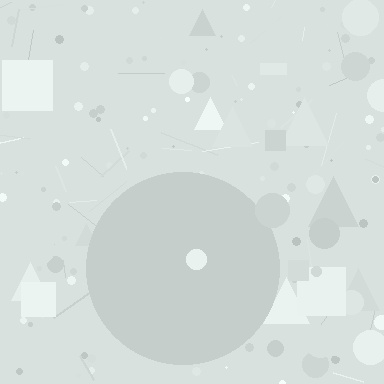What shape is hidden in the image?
A circle is hidden in the image.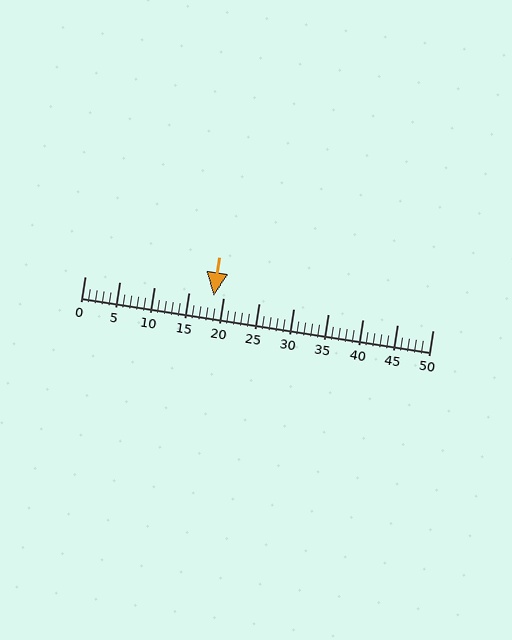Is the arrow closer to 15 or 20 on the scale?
The arrow is closer to 20.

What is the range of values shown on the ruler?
The ruler shows values from 0 to 50.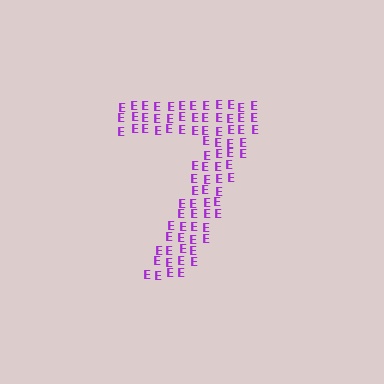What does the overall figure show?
The overall figure shows the digit 7.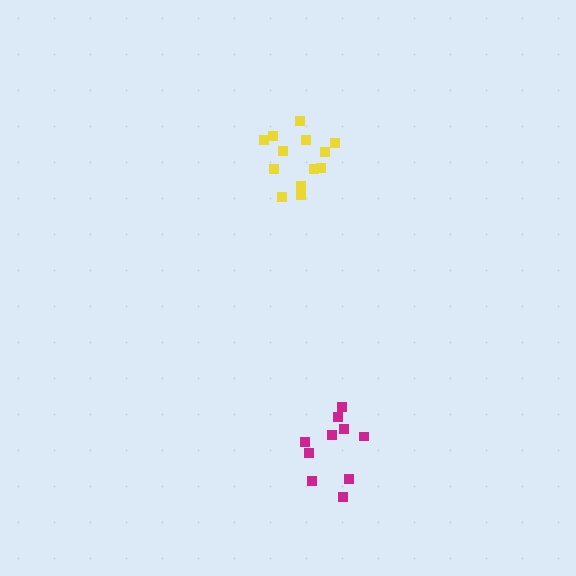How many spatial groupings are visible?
There are 2 spatial groupings.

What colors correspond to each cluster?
The clusters are colored: yellow, magenta.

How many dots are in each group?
Group 1: 13 dots, Group 2: 10 dots (23 total).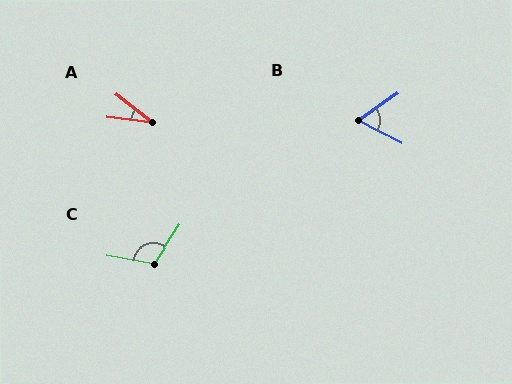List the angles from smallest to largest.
A (31°), B (63°), C (112°).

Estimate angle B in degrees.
Approximately 63 degrees.